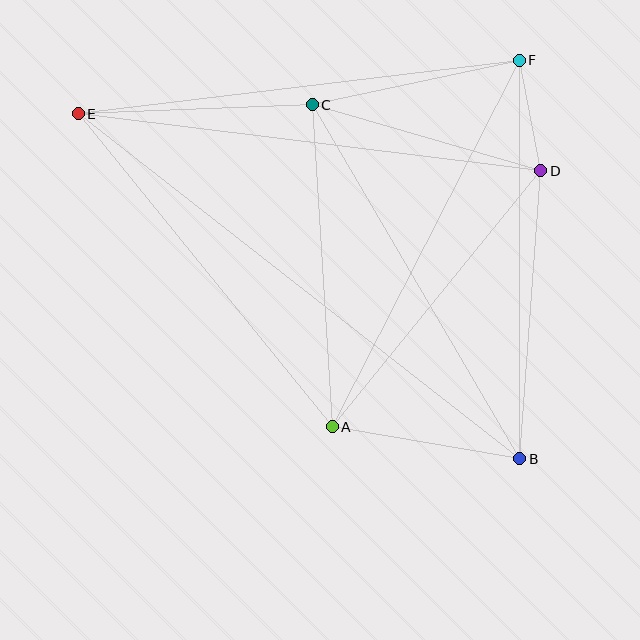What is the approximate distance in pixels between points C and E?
The distance between C and E is approximately 234 pixels.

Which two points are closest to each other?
Points D and F are closest to each other.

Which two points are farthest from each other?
Points B and E are farthest from each other.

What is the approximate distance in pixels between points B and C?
The distance between B and C is approximately 410 pixels.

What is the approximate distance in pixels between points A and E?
The distance between A and E is approximately 403 pixels.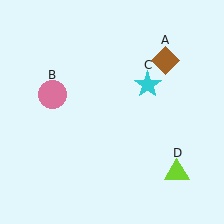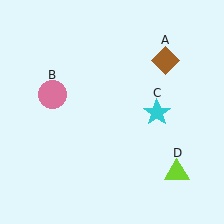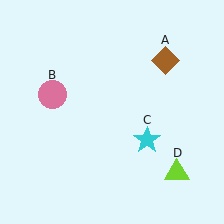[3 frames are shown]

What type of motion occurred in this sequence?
The cyan star (object C) rotated clockwise around the center of the scene.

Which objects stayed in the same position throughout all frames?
Brown diamond (object A) and pink circle (object B) and lime triangle (object D) remained stationary.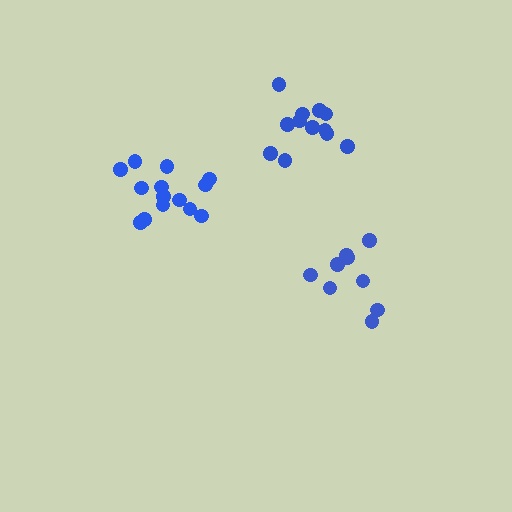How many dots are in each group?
Group 1: 14 dots, Group 2: 9 dots, Group 3: 12 dots (35 total).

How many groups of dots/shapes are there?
There are 3 groups.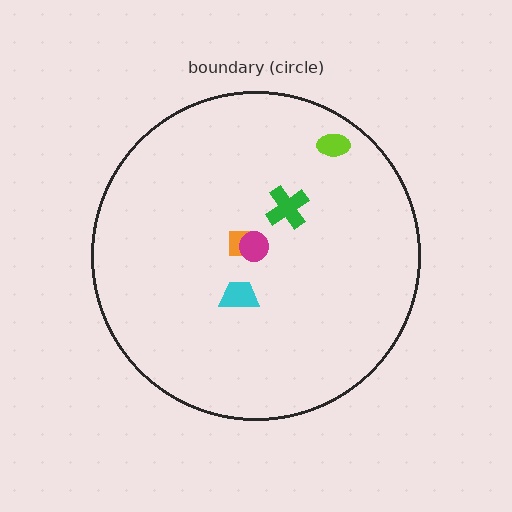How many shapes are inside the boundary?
5 inside, 0 outside.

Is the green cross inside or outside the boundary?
Inside.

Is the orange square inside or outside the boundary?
Inside.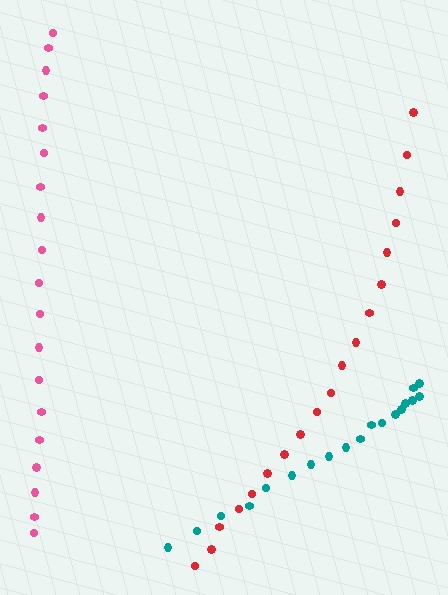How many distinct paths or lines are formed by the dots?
There are 3 distinct paths.